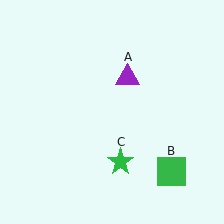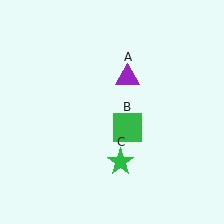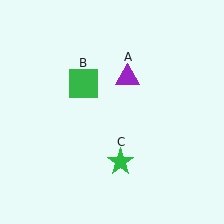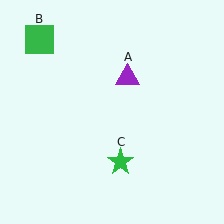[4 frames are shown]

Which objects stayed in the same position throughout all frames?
Purple triangle (object A) and green star (object C) remained stationary.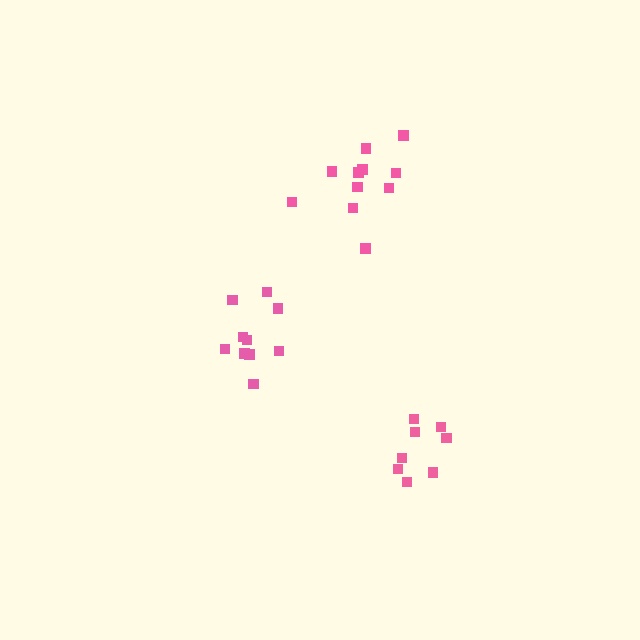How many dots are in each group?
Group 1: 8 dots, Group 2: 11 dots, Group 3: 10 dots (29 total).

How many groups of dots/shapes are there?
There are 3 groups.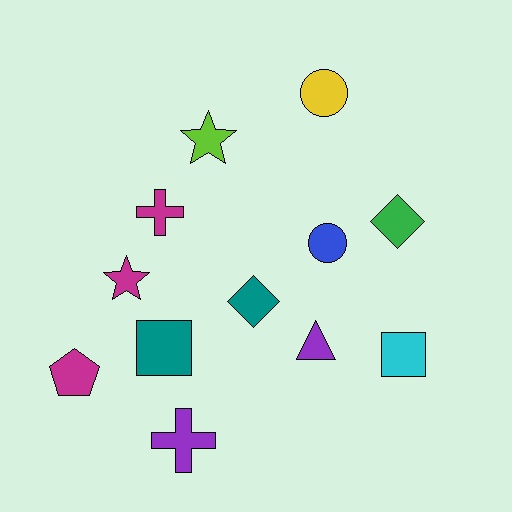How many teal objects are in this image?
There are 2 teal objects.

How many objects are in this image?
There are 12 objects.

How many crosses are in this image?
There are 2 crosses.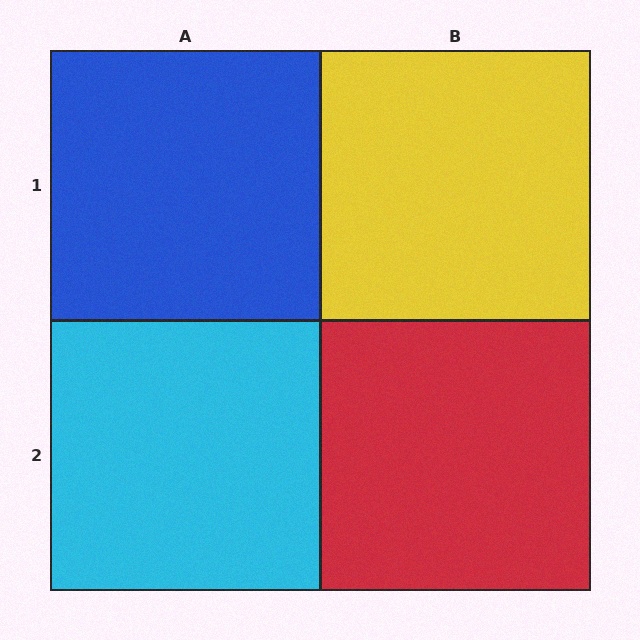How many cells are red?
1 cell is red.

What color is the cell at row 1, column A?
Blue.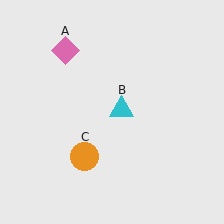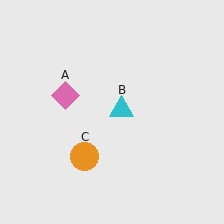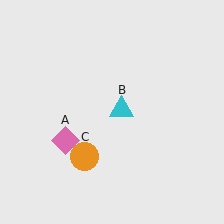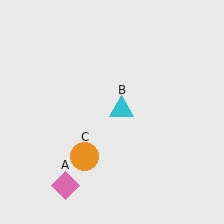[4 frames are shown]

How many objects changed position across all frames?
1 object changed position: pink diamond (object A).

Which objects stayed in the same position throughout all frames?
Cyan triangle (object B) and orange circle (object C) remained stationary.